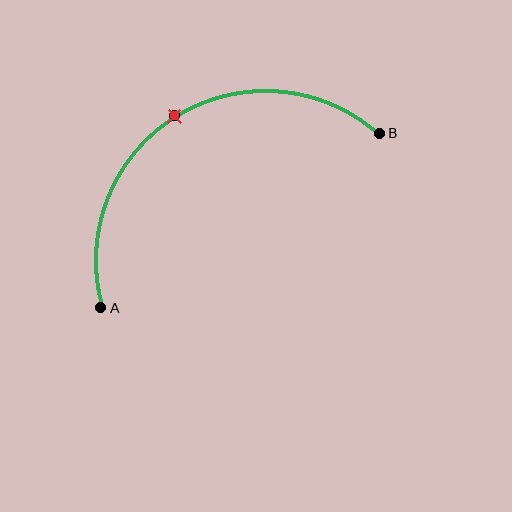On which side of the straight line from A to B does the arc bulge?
The arc bulges above the straight line connecting A and B.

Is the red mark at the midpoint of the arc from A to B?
Yes. The red mark lies on the arc at equal arc-length from both A and B — it is the arc midpoint.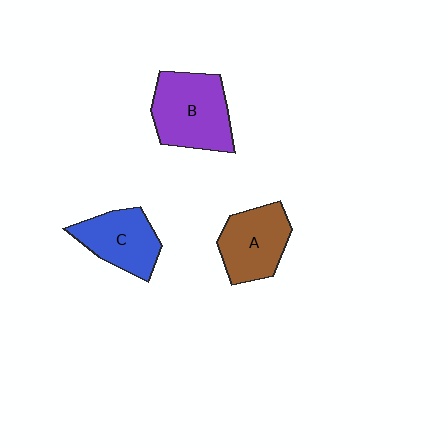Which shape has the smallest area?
Shape C (blue).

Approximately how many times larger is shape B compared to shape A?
Approximately 1.2 times.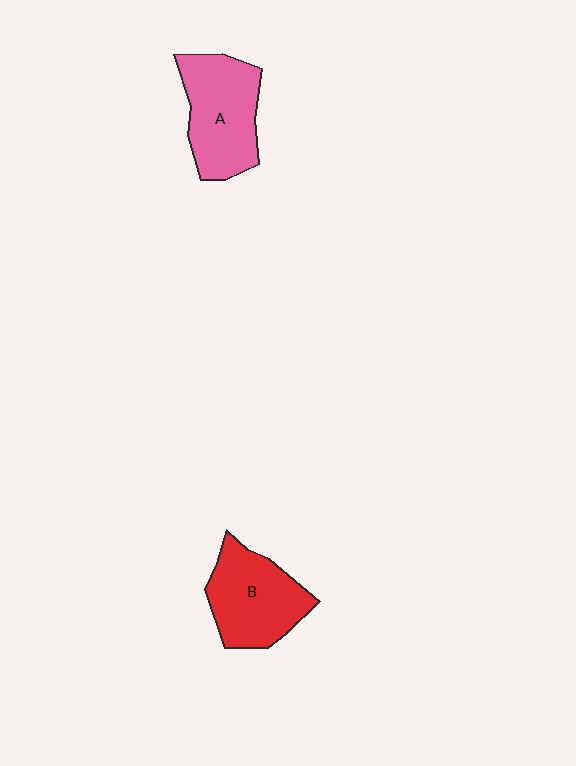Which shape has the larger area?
Shape A (pink).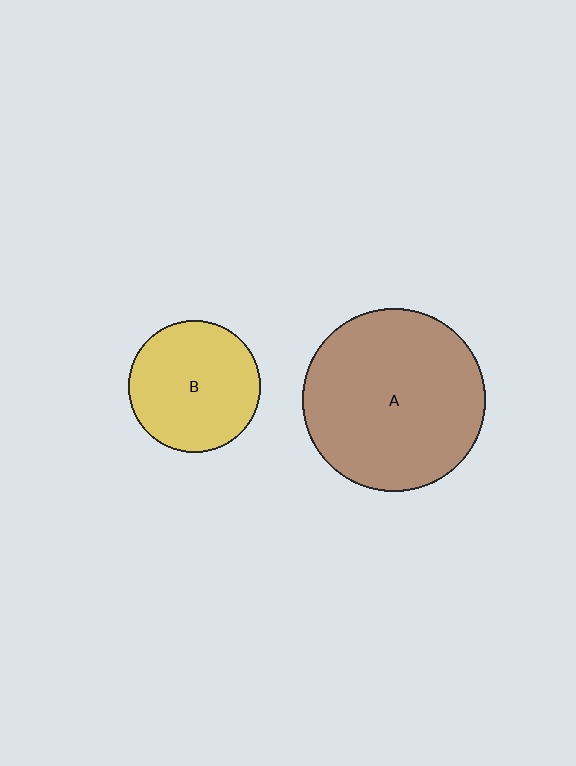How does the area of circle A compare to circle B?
Approximately 1.9 times.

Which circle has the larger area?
Circle A (brown).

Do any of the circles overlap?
No, none of the circles overlap.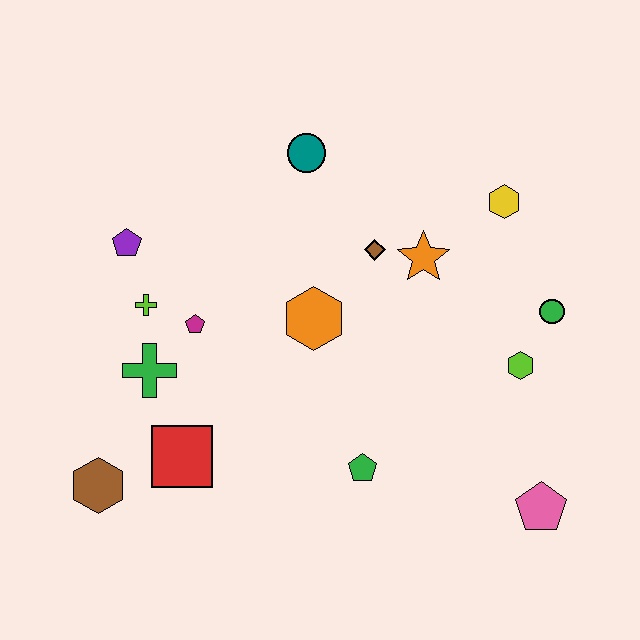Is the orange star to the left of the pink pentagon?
Yes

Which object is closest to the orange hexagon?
The brown diamond is closest to the orange hexagon.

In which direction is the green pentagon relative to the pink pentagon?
The green pentagon is to the left of the pink pentagon.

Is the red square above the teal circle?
No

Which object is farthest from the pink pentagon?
The purple pentagon is farthest from the pink pentagon.